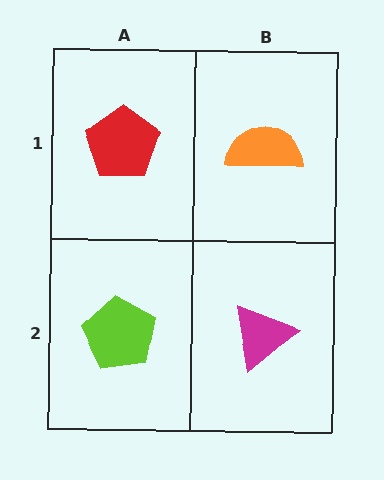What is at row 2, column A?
A lime pentagon.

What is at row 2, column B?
A magenta triangle.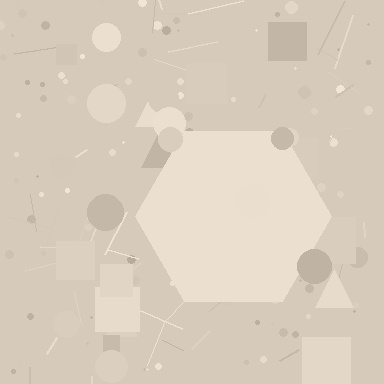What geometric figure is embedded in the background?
A hexagon is embedded in the background.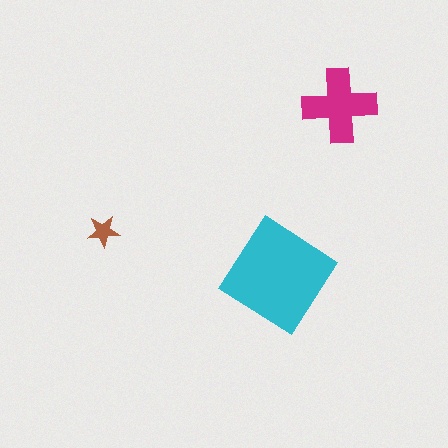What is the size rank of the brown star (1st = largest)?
3rd.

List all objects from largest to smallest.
The cyan diamond, the magenta cross, the brown star.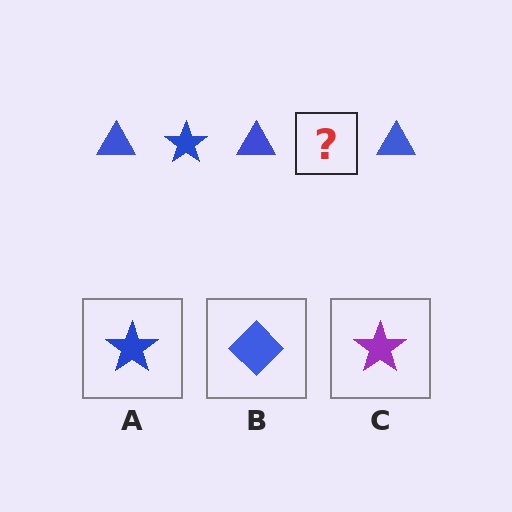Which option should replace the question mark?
Option A.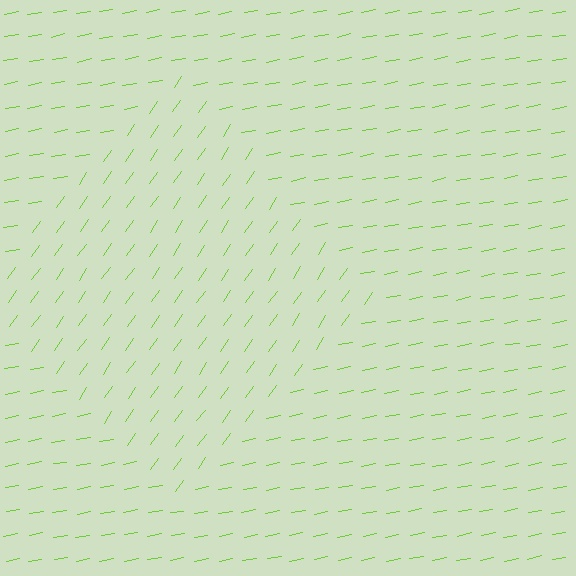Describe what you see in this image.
The image is filled with small lime line segments. A diamond region in the image has lines oriented differently from the surrounding lines, creating a visible texture boundary.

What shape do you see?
I see a diamond.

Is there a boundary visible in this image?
Yes, there is a texture boundary formed by a change in line orientation.